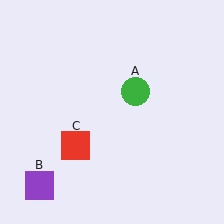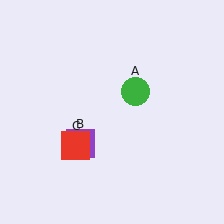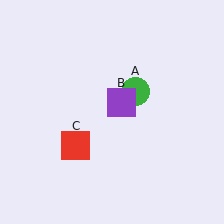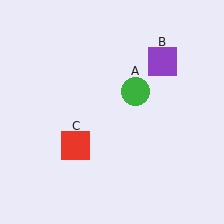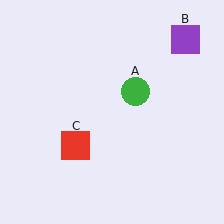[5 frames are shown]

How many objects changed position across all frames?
1 object changed position: purple square (object B).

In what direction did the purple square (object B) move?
The purple square (object B) moved up and to the right.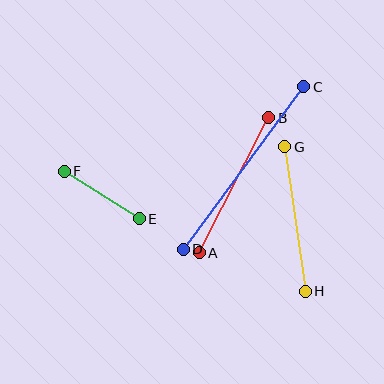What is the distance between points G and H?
The distance is approximately 146 pixels.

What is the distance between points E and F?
The distance is approximately 89 pixels.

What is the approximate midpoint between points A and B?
The midpoint is at approximately (234, 185) pixels.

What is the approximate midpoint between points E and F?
The midpoint is at approximately (102, 195) pixels.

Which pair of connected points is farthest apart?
Points C and D are farthest apart.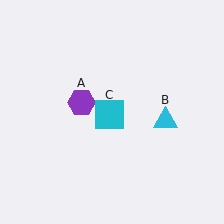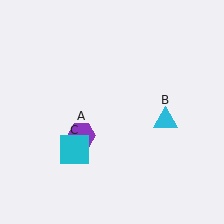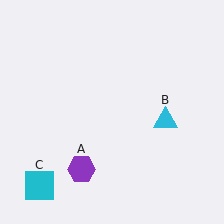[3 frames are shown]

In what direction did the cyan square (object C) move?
The cyan square (object C) moved down and to the left.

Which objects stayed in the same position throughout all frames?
Cyan triangle (object B) remained stationary.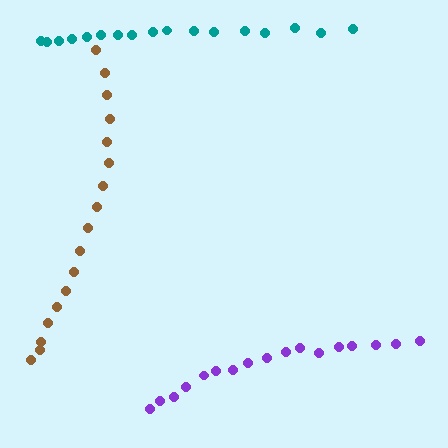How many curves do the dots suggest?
There are 3 distinct paths.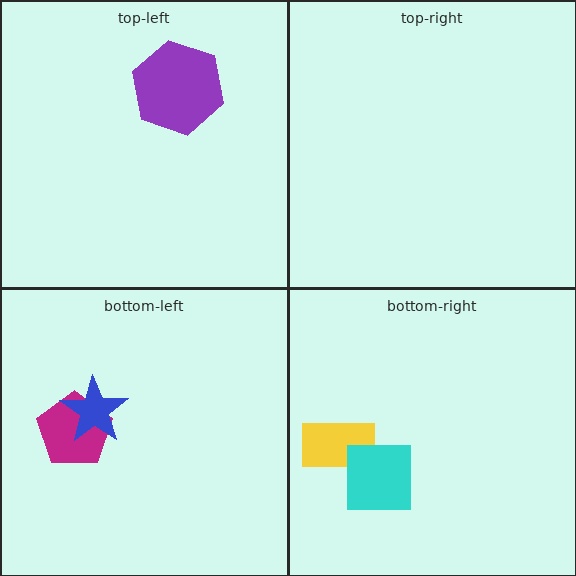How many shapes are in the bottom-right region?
2.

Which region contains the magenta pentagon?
The bottom-left region.